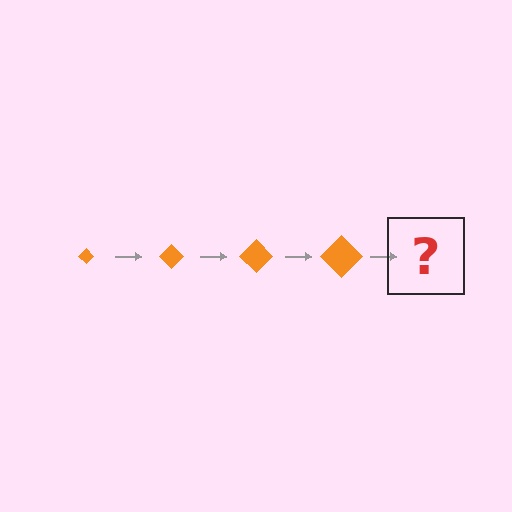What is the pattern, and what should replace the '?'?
The pattern is that the diamond gets progressively larger each step. The '?' should be an orange diamond, larger than the previous one.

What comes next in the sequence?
The next element should be an orange diamond, larger than the previous one.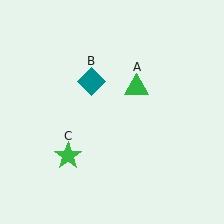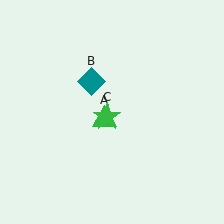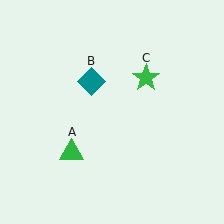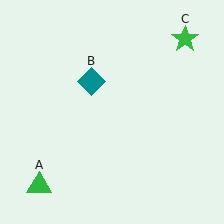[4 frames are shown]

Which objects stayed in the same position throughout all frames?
Teal diamond (object B) remained stationary.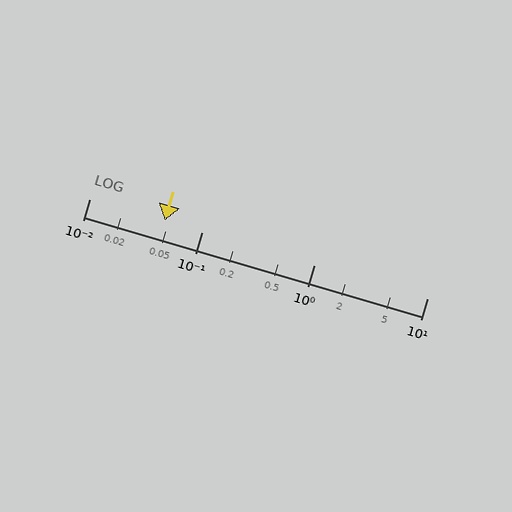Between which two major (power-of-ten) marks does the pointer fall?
The pointer is between 0.01 and 0.1.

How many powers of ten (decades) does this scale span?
The scale spans 3 decades, from 0.01 to 10.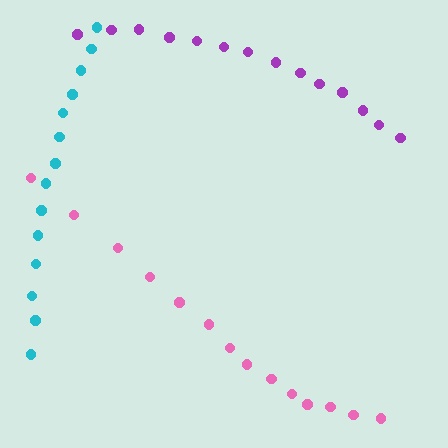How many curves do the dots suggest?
There are 3 distinct paths.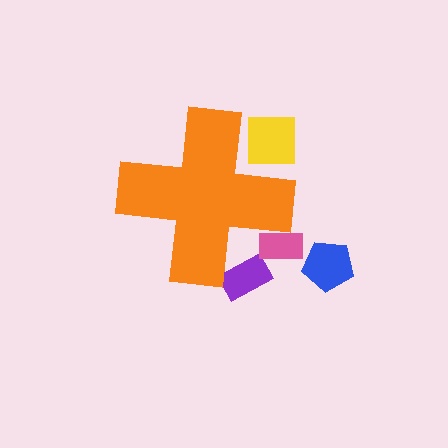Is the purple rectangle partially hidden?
Yes, the purple rectangle is partially hidden behind the orange cross.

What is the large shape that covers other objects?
An orange cross.